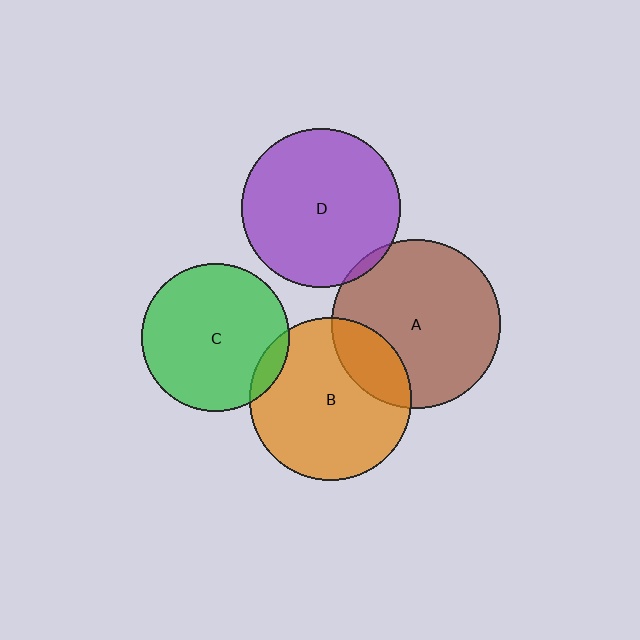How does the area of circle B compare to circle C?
Approximately 1.2 times.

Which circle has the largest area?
Circle A (brown).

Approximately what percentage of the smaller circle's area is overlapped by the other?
Approximately 20%.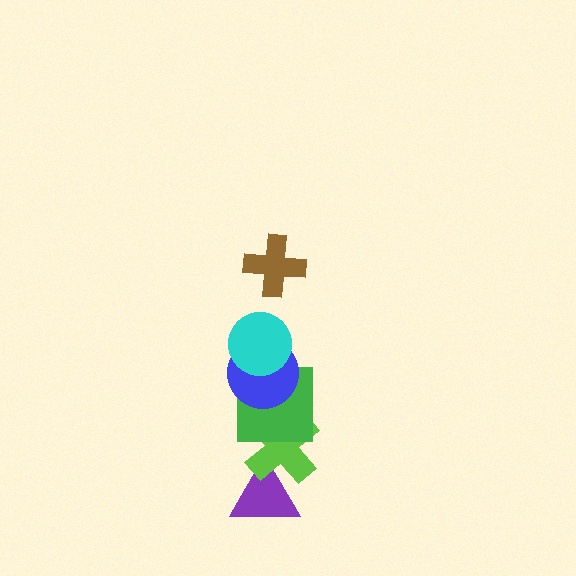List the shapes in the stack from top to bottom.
From top to bottom: the brown cross, the cyan circle, the blue circle, the green square, the lime cross, the purple triangle.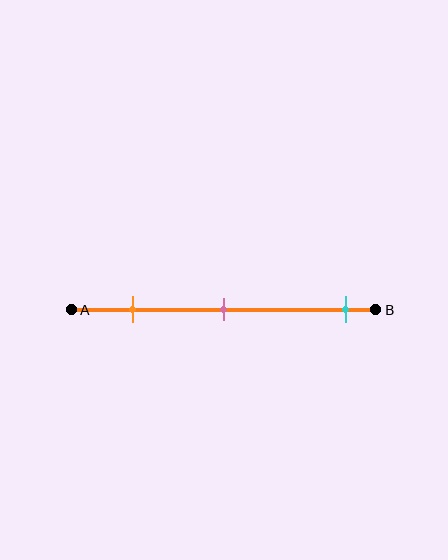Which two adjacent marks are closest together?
The orange and pink marks are the closest adjacent pair.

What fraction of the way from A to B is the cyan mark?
The cyan mark is approximately 90% (0.9) of the way from A to B.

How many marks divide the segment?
There are 3 marks dividing the segment.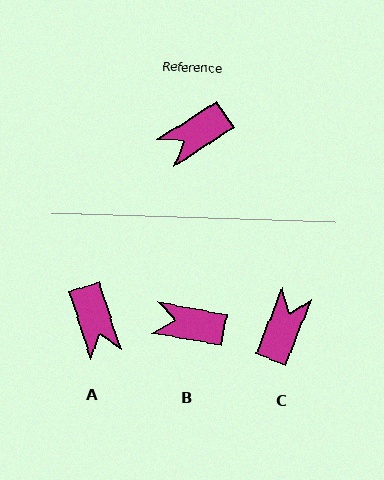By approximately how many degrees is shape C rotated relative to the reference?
Approximately 144 degrees clockwise.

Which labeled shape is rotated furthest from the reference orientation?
C, about 144 degrees away.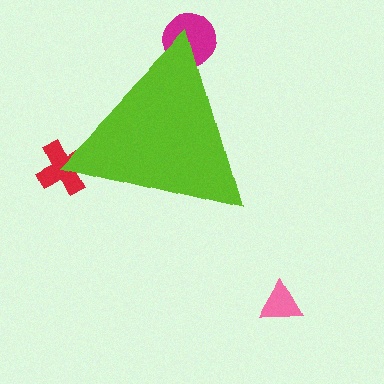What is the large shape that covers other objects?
A lime triangle.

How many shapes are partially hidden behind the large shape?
2 shapes are partially hidden.